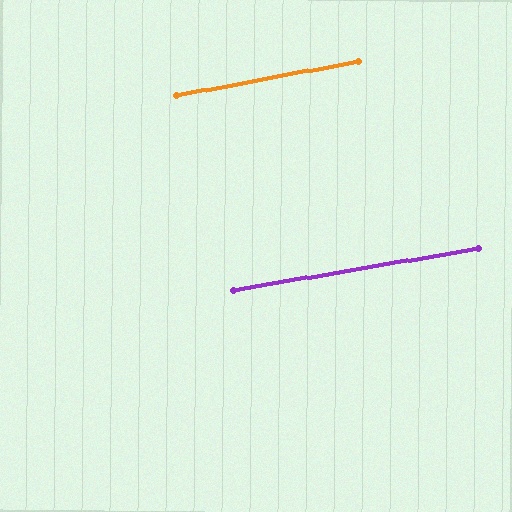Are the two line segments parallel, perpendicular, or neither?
Parallel — their directions differ by only 1.1°.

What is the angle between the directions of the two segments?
Approximately 1 degree.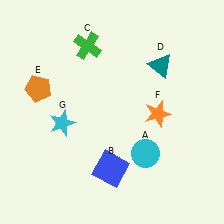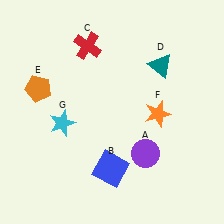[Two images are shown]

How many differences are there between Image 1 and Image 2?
There are 2 differences between the two images.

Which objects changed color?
A changed from cyan to purple. C changed from green to red.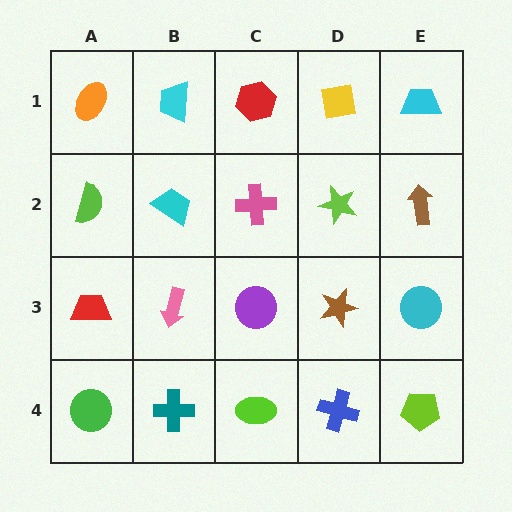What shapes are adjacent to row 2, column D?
A yellow square (row 1, column D), a brown star (row 3, column D), a pink cross (row 2, column C), a brown arrow (row 2, column E).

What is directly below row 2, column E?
A cyan circle.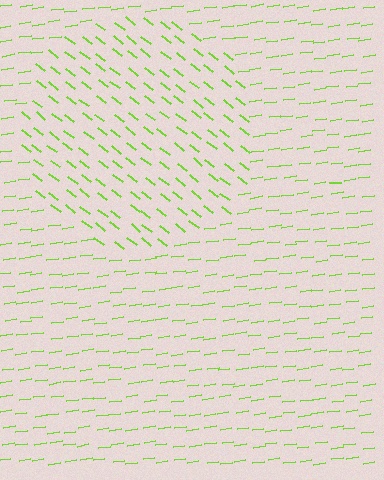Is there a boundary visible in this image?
Yes, there is a texture boundary formed by a change in line orientation.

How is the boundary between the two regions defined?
The boundary is defined purely by a change in line orientation (approximately 45 degrees difference). All lines are the same color and thickness.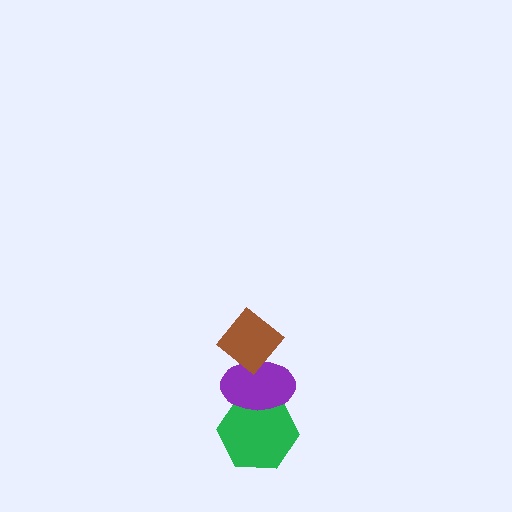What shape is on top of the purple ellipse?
The brown diamond is on top of the purple ellipse.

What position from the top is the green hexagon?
The green hexagon is 3rd from the top.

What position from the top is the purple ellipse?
The purple ellipse is 2nd from the top.